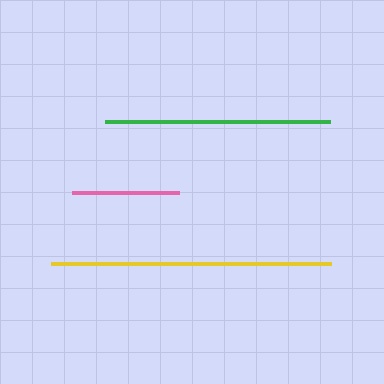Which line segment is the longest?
The yellow line is the longest at approximately 281 pixels.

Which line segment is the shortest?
The pink line is the shortest at approximately 108 pixels.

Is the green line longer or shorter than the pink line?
The green line is longer than the pink line.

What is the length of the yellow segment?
The yellow segment is approximately 281 pixels long.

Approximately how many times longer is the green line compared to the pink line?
The green line is approximately 2.1 times the length of the pink line.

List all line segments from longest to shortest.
From longest to shortest: yellow, green, pink.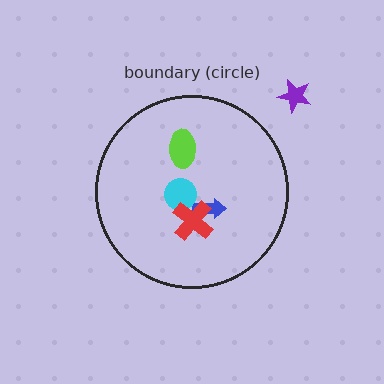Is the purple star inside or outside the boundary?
Outside.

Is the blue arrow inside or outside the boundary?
Inside.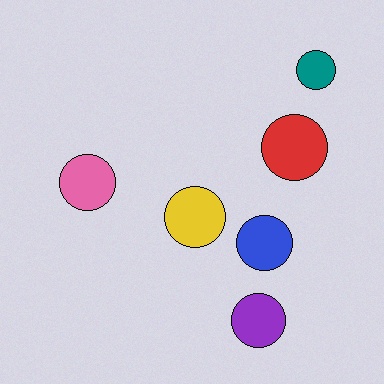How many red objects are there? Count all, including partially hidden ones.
There is 1 red object.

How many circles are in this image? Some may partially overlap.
There are 6 circles.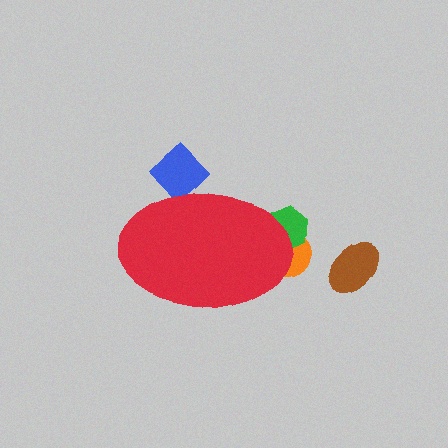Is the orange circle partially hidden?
Yes, the orange circle is partially hidden behind the red ellipse.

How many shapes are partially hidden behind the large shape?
3 shapes are partially hidden.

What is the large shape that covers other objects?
A red ellipse.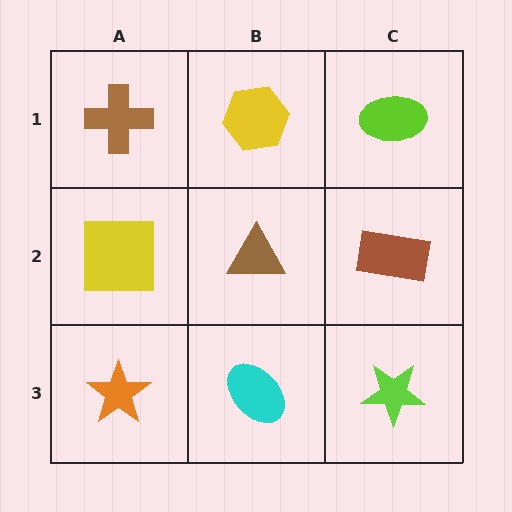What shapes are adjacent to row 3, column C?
A brown rectangle (row 2, column C), a cyan ellipse (row 3, column B).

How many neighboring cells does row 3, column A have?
2.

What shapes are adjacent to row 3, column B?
A brown triangle (row 2, column B), an orange star (row 3, column A), a lime star (row 3, column C).